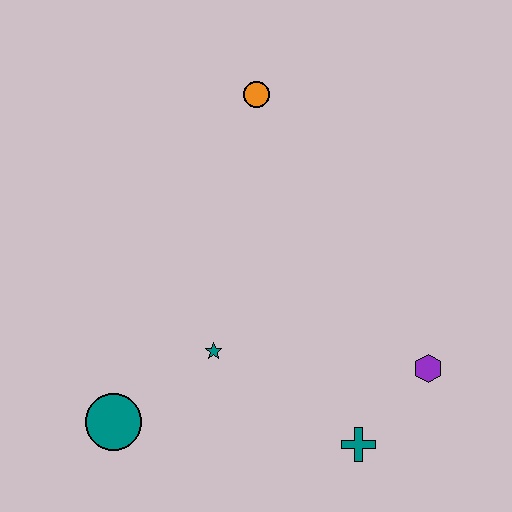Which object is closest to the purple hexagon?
The teal cross is closest to the purple hexagon.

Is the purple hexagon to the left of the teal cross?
No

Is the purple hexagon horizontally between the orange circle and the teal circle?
No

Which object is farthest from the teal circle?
The orange circle is farthest from the teal circle.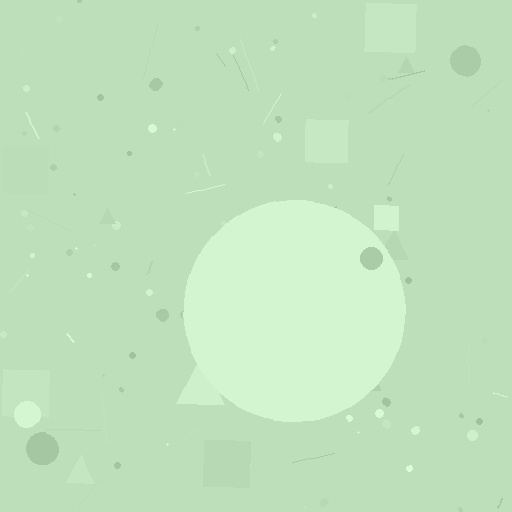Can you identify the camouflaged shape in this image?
The camouflaged shape is a circle.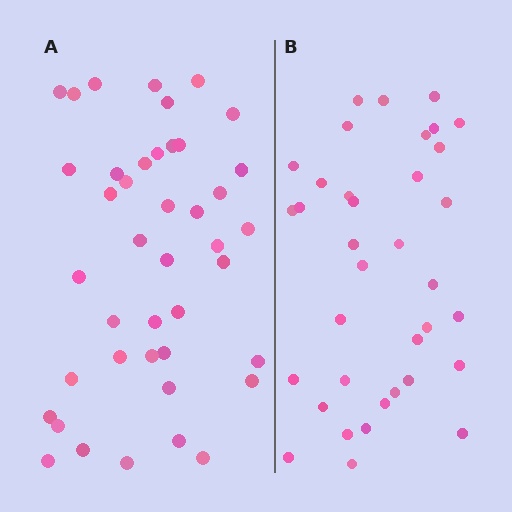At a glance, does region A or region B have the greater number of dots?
Region A (the left region) has more dots.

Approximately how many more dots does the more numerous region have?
Region A has about 6 more dots than region B.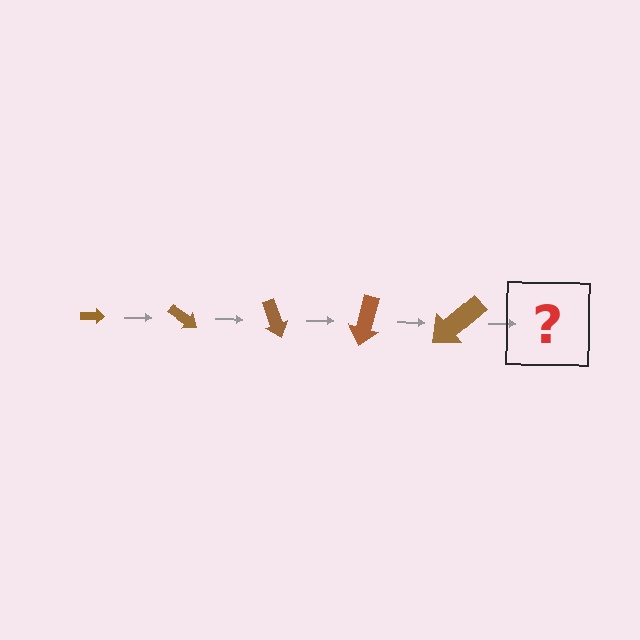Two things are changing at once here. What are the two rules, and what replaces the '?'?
The two rules are that the arrow grows larger each step and it rotates 35 degrees each step. The '?' should be an arrow, larger than the previous one and rotated 175 degrees from the start.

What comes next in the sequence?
The next element should be an arrow, larger than the previous one and rotated 175 degrees from the start.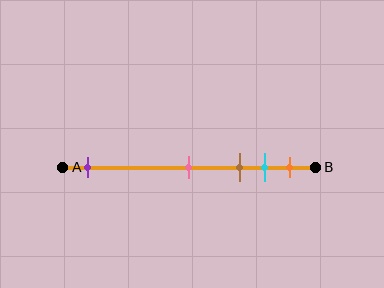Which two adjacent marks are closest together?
The cyan and orange marks are the closest adjacent pair.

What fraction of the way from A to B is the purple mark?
The purple mark is approximately 10% (0.1) of the way from A to B.